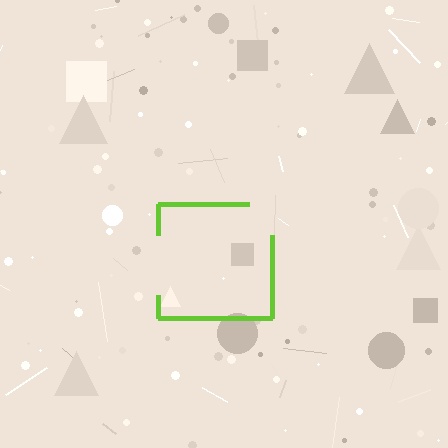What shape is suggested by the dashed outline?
The dashed outline suggests a square.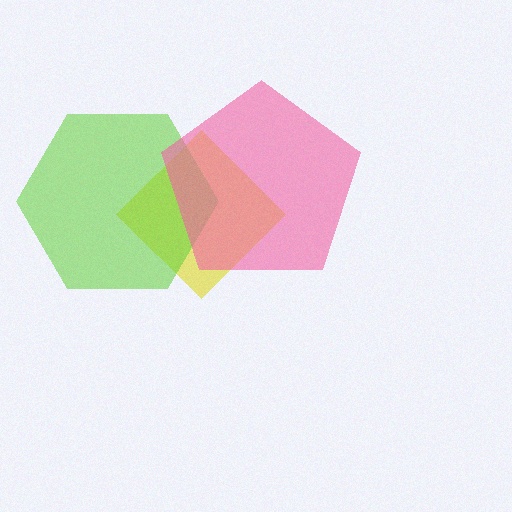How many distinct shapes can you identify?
There are 3 distinct shapes: a yellow diamond, a lime hexagon, a pink pentagon.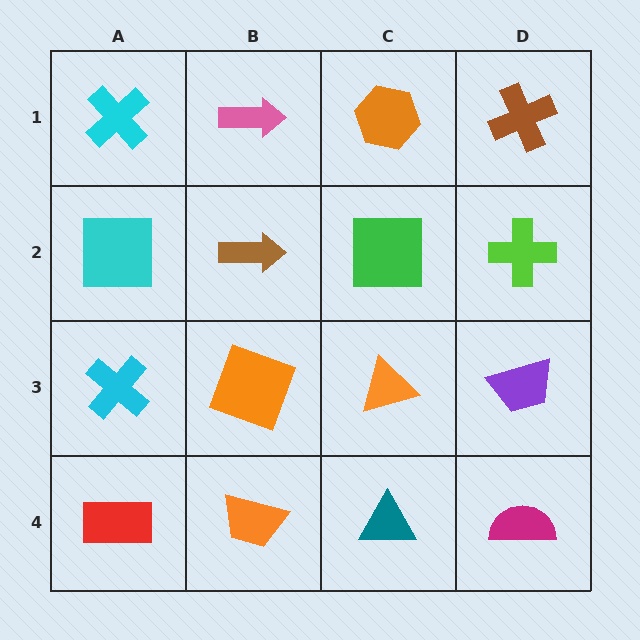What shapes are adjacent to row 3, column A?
A cyan square (row 2, column A), a red rectangle (row 4, column A), an orange square (row 3, column B).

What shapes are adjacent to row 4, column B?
An orange square (row 3, column B), a red rectangle (row 4, column A), a teal triangle (row 4, column C).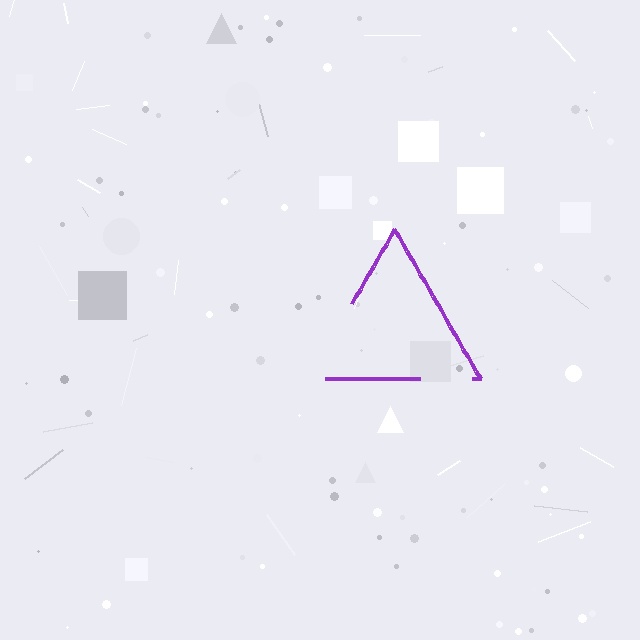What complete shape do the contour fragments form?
The contour fragments form a triangle.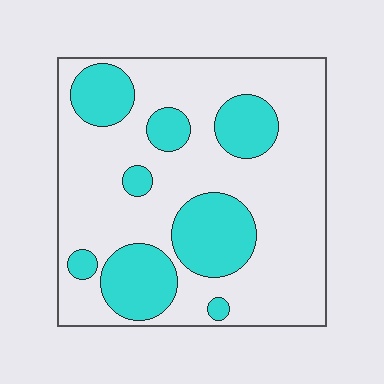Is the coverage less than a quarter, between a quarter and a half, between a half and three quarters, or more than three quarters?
Between a quarter and a half.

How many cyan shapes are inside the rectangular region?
8.